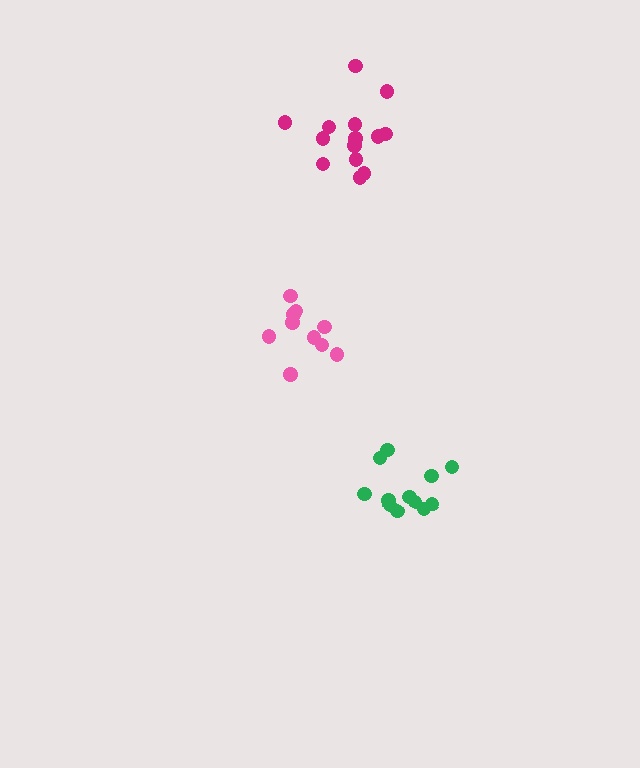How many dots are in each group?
Group 1: 10 dots, Group 2: 12 dots, Group 3: 14 dots (36 total).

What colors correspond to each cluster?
The clusters are colored: pink, green, magenta.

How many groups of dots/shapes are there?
There are 3 groups.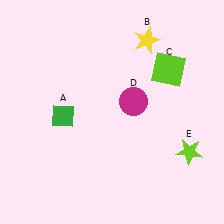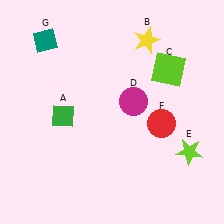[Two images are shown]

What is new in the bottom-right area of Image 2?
A red circle (F) was added in the bottom-right area of Image 2.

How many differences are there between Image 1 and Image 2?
There are 2 differences between the two images.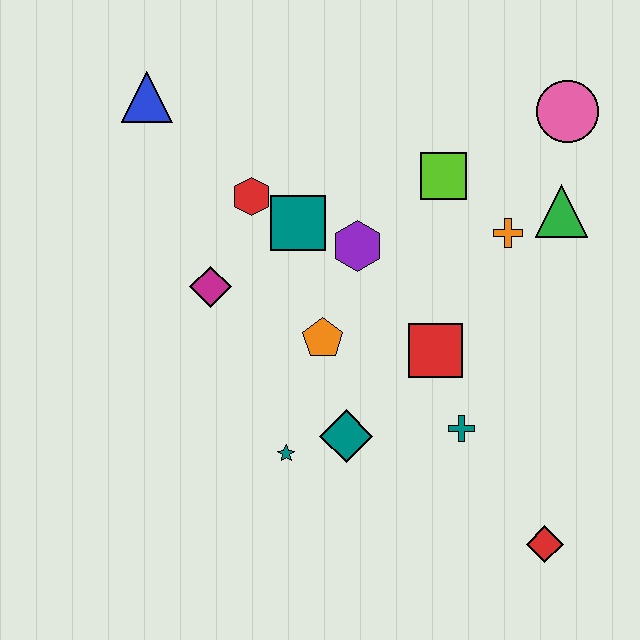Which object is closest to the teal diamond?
The teal star is closest to the teal diamond.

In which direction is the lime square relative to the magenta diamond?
The lime square is to the right of the magenta diamond.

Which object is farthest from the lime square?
The red diamond is farthest from the lime square.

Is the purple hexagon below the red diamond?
No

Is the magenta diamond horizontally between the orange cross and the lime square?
No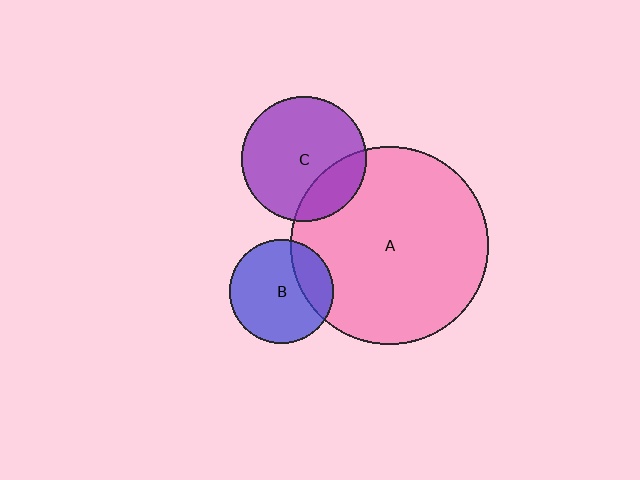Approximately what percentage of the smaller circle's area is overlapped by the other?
Approximately 25%.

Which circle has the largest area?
Circle A (pink).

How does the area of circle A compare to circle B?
Approximately 3.6 times.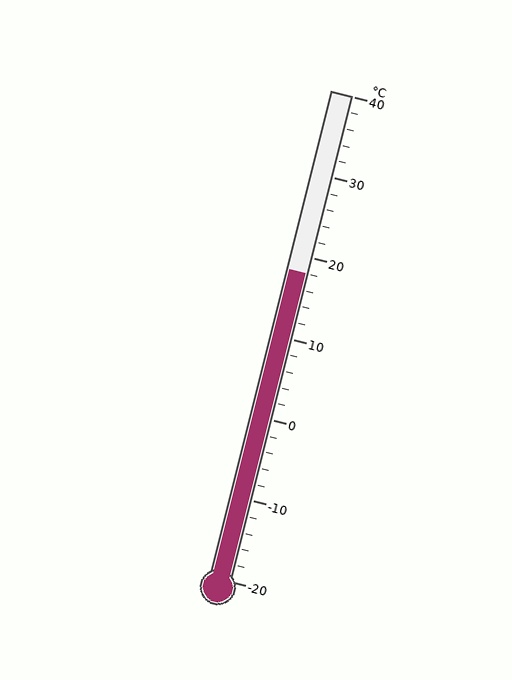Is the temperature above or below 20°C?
The temperature is below 20°C.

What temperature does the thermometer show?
The thermometer shows approximately 18°C.